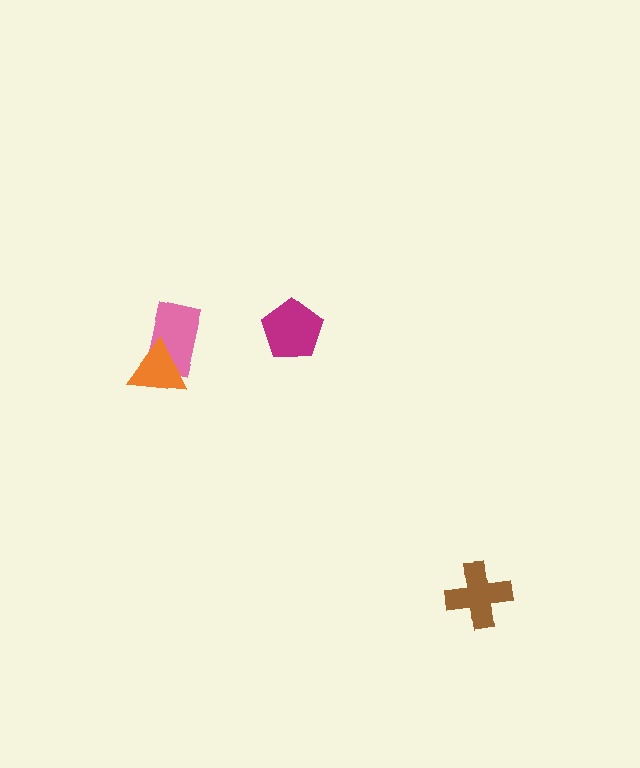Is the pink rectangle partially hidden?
Yes, it is partially covered by another shape.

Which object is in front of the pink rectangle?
The orange triangle is in front of the pink rectangle.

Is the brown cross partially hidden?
No, no other shape covers it.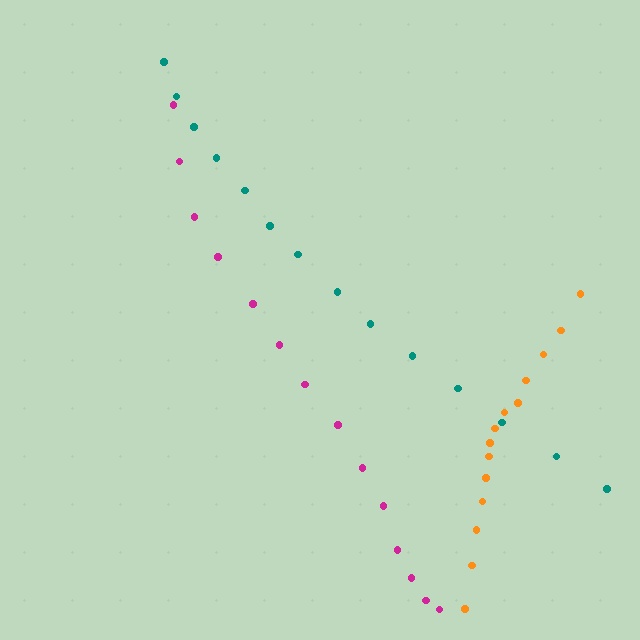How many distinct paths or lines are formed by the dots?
There are 3 distinct paths.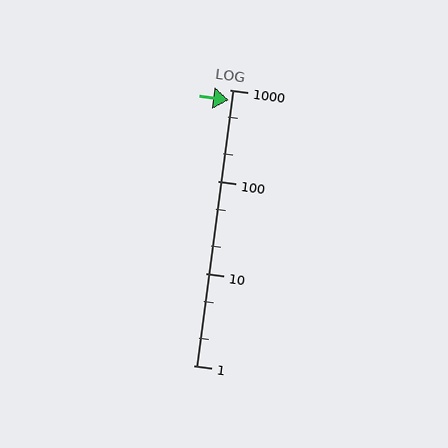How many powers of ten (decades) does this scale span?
The scale spans 3 decades, from 1 to 1000.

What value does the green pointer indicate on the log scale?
The pointer indicates approximately 770.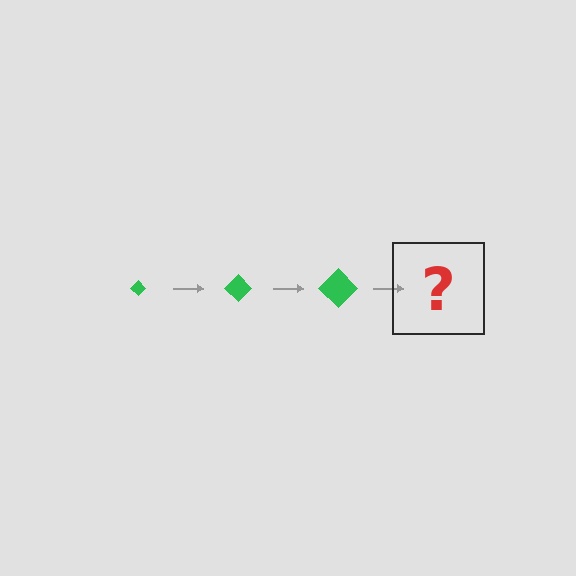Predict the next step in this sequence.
The next step is a green diamond, larger than the previous one.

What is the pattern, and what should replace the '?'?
The pattern is that the diamond gets progressively larger each step. The '?' should be a green diamond, larger than the previous one.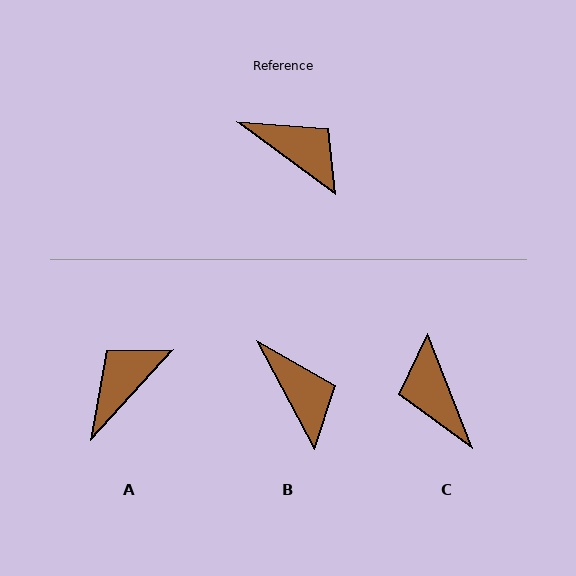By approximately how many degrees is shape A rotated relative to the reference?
Approximately 84 degrees counter-clockwise.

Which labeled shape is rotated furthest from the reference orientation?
C, about 148 degrees away.